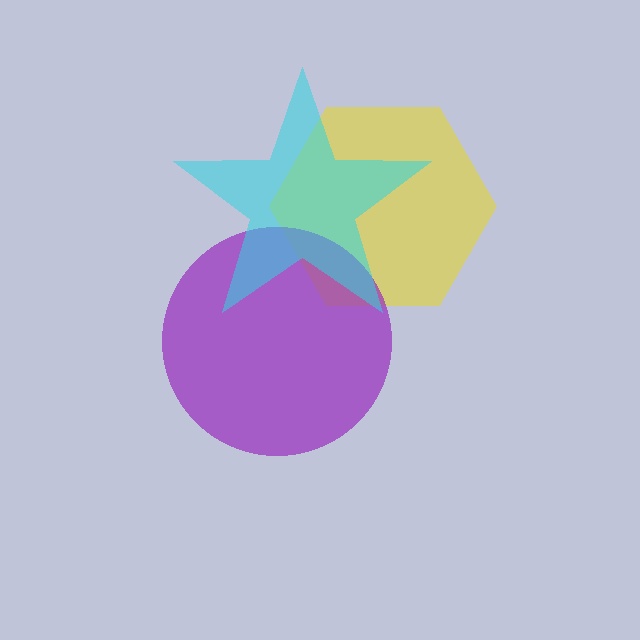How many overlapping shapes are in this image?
There are 3 overlapping shapes in the image.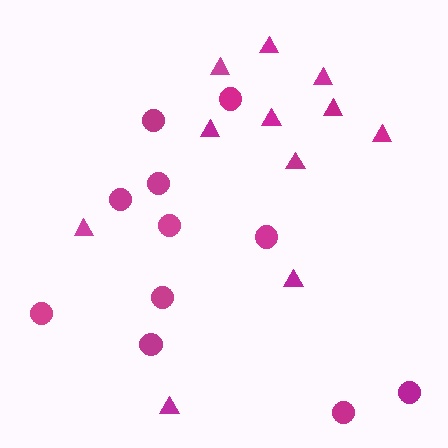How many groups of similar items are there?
There are 2 groups: one group of circles (11) and one group of triangles (11).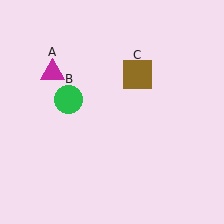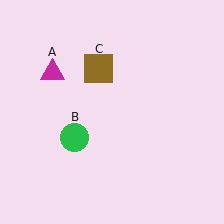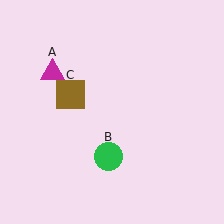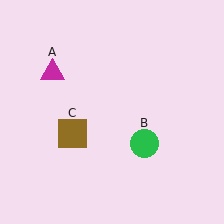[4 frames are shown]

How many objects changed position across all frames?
2 objects changed position: green circle (object B), brown square (object C).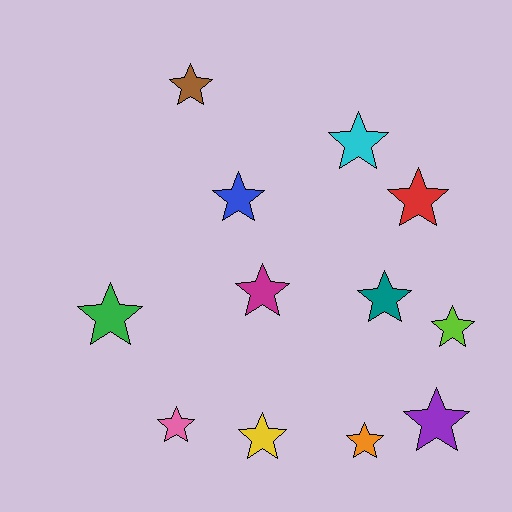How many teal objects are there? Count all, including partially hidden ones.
There is 1 teal object.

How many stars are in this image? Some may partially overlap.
There are 12 stars.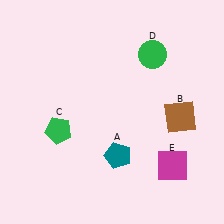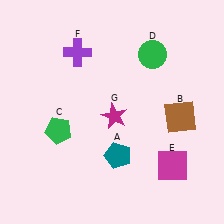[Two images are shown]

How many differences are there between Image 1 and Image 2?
There are 2 differences between the two images.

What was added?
A purple cross (F), a magenta star (G) were added in Image 2.